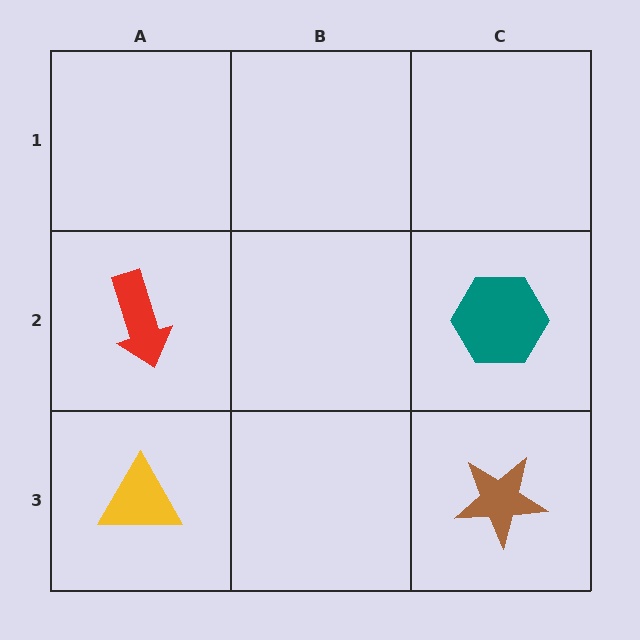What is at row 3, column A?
A yellow triangle.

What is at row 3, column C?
A brown star.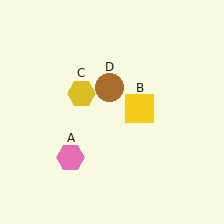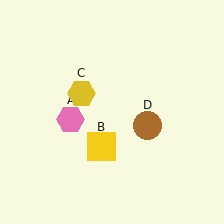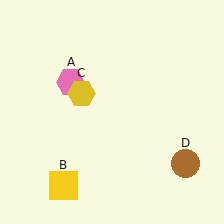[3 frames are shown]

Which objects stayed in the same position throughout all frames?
Yellow hexagon (object C) remained stationary.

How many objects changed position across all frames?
3 objects changed position: pink hexagon (object A), yellow square (object B), brown circle (object D).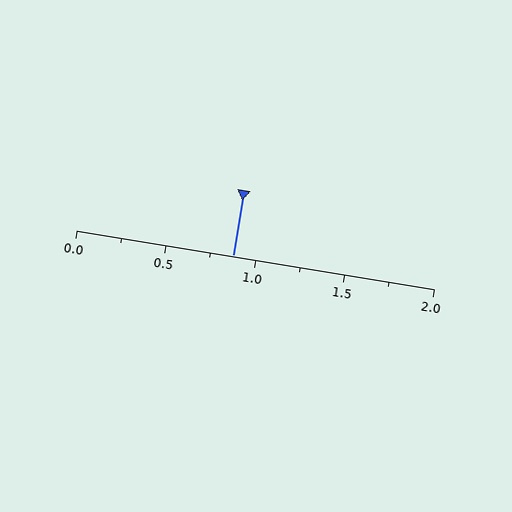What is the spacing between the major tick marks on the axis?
The major ticks are spaced 0.5 apart.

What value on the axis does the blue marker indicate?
The marker indicates approximately 0.88.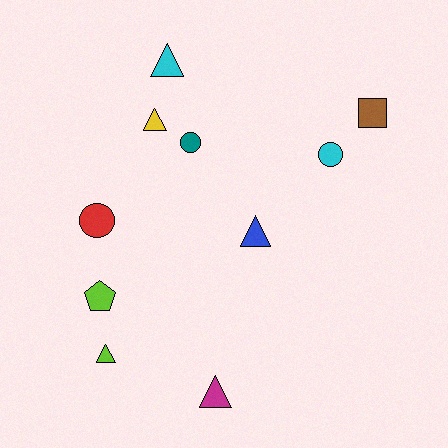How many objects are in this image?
There are 10 objects.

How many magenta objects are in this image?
There is 1 magenta object.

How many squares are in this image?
There is 1 square.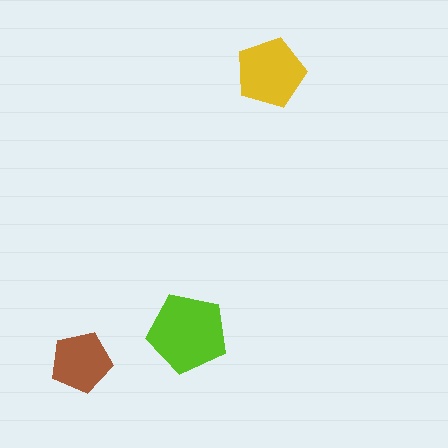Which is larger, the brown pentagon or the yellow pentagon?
The yellow one.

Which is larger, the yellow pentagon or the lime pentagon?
The lime one.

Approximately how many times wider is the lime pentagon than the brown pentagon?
About 1.5 times wider.